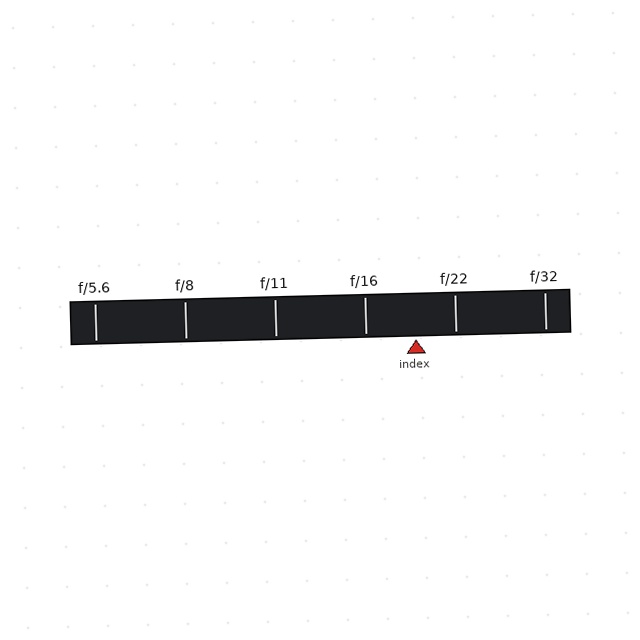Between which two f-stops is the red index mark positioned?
The index mark is between f/16 and f/22.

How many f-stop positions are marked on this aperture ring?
There are 6 f-stop positions marked.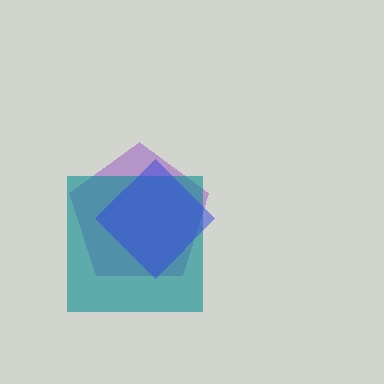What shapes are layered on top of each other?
The layered shapes are: a purple pentagon, a teal square, a blue diamond.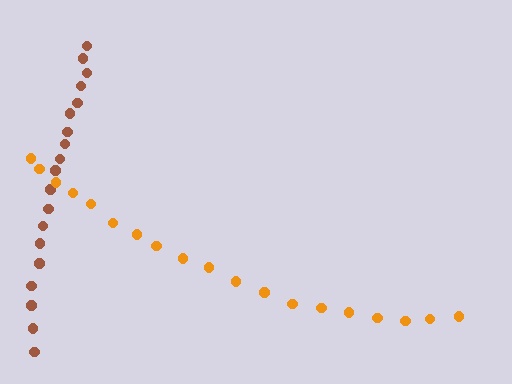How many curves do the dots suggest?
There are 2 distinct paths.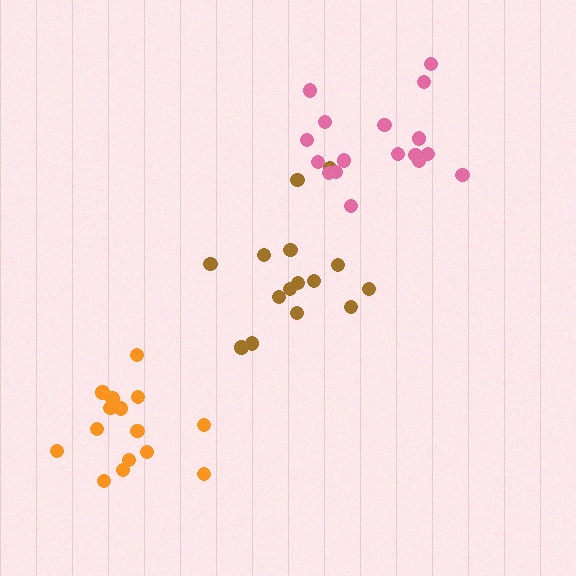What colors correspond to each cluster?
The clusters are colored: orange, brown, pink.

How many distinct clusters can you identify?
There are 3 distinct clusters.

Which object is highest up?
The pink cluster is topmost.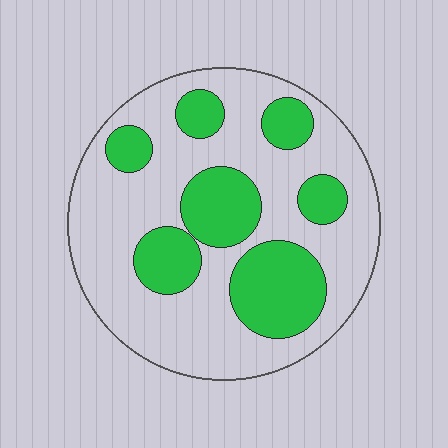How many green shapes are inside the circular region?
7.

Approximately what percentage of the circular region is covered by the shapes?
Approximately 30%.